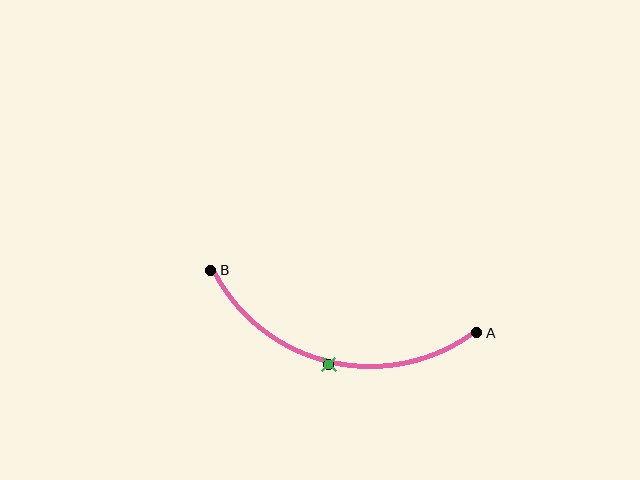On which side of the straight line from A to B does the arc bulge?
The arc bulges below the straight line connecting A and B.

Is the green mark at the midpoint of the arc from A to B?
Yes. The green mark lies on the arc at equal arc-length from both A and B — it is the arc midpoint.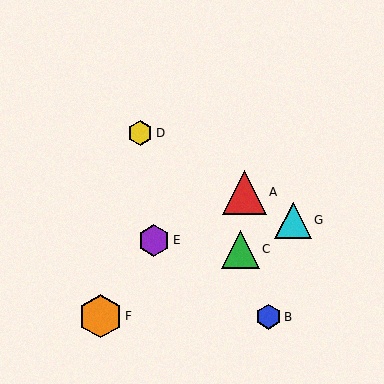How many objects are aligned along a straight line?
3 objects (A, D, G) are aligned along a straight line.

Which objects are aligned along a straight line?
Objects A, D, G are aligned along a straight line.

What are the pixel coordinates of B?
Object B is at (269, 317).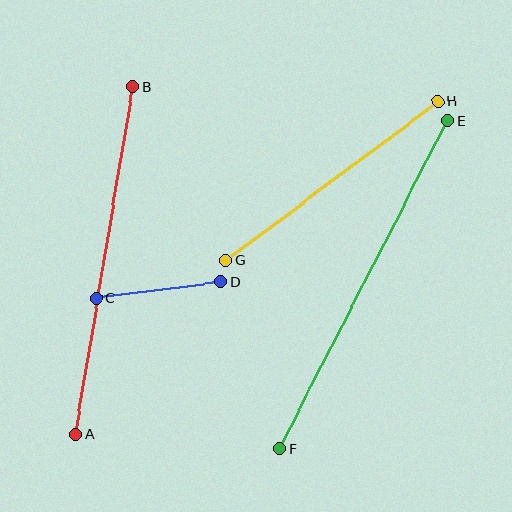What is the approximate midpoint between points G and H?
The midpoint is at approximately (332, 181) pixels.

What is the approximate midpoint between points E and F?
The midpoint is at approximately (364, 285) pixels.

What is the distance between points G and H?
The distance is approximately 265 pixels.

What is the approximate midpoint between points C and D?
The midpoint is at approximately (159, 290) pixels.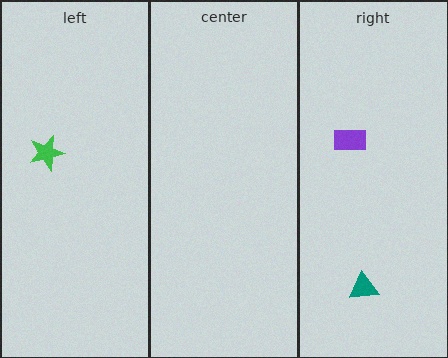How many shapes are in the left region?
1.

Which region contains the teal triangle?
The right region.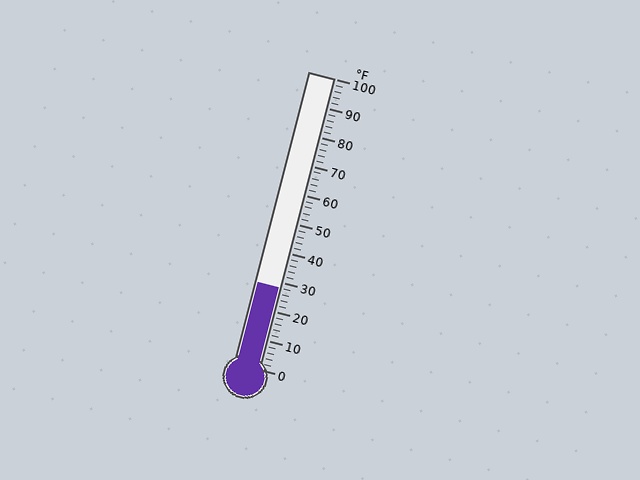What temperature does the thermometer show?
The thermometer shows approximately 28°F.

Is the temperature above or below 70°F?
The temperature is below 70°F.